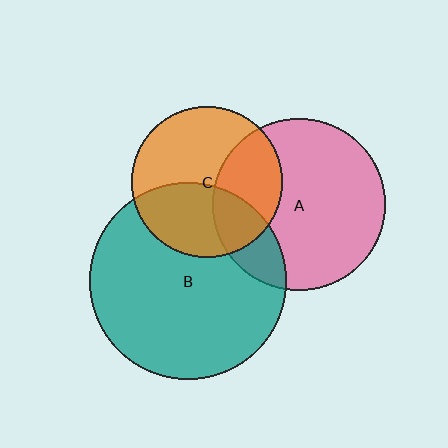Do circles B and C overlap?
Yes.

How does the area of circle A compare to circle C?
Approximately 1.3 times.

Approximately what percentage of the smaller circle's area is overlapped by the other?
Approximately 40%.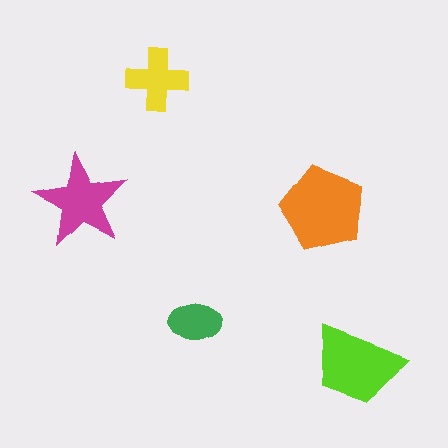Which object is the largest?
The orange pentagon.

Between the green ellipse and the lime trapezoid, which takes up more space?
The lime trapezoid.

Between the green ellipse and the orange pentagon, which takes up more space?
The orange pentagon.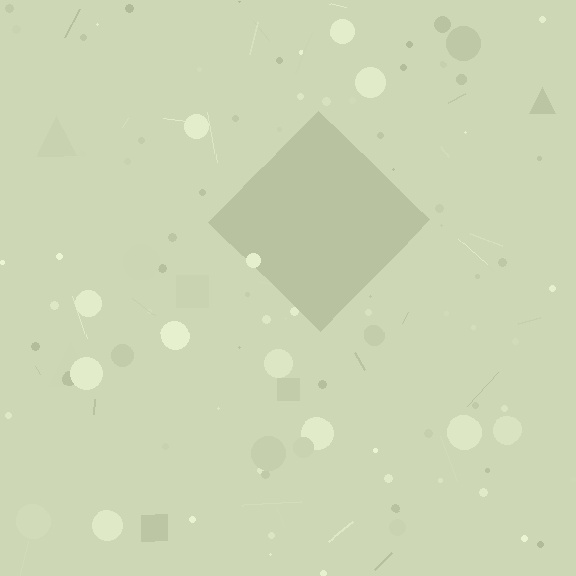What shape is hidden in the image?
A diamond is hidden in the image.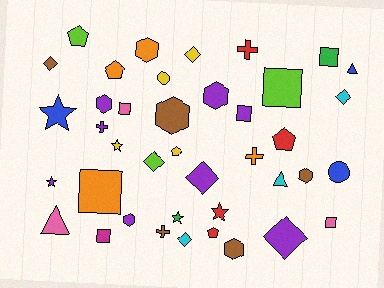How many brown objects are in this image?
There are 5 brown objects.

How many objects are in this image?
There are 40 objects.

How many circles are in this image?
There are 2 circles.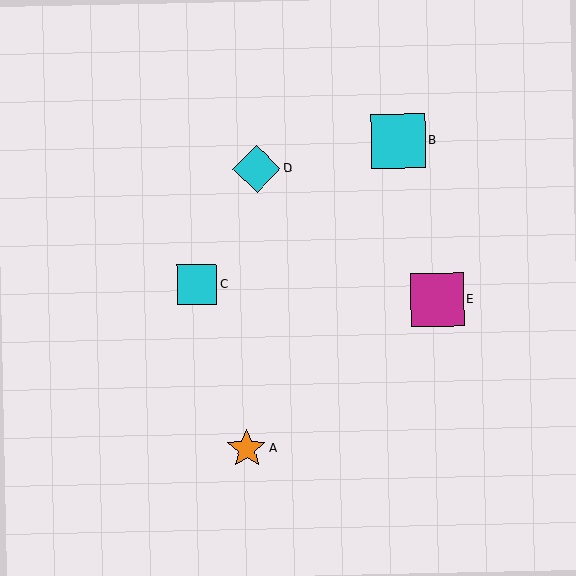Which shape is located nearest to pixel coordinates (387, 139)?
The cyan square (labeled B) at (398, 141) is nearest to that location.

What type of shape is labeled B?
Shape B is a cyan square.